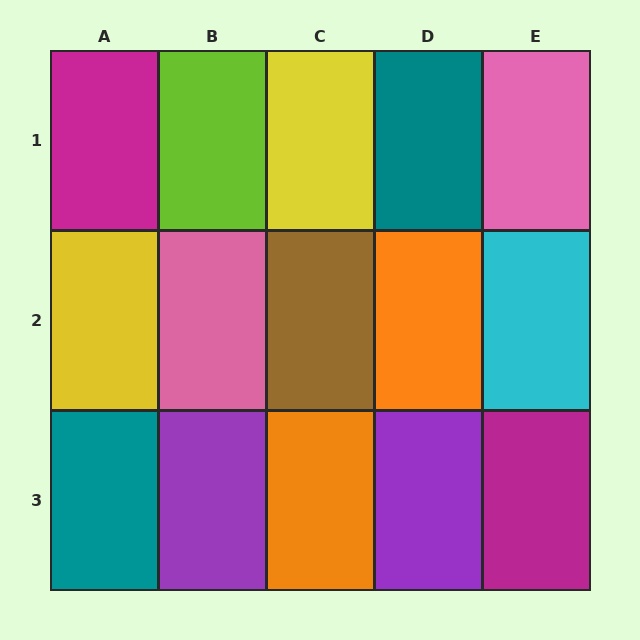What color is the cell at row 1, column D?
Teal.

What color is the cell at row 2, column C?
Brown.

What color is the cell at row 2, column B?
Pink.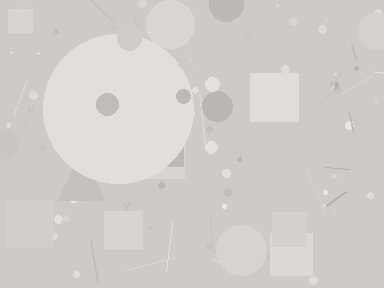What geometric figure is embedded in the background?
A circle is embedded in the background.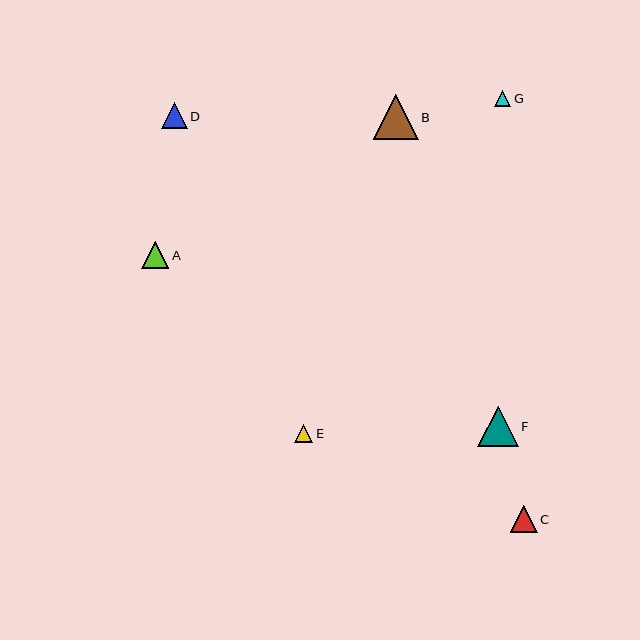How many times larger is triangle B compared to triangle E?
Triangle B is approximately 2.5 times the size of triangle E.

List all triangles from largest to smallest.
From largest to smallest: B, F, C, A, D, E, G.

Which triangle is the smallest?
Triangle G is the smallest with a size of approximately 16 pixels.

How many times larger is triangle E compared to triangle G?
Triangle E is approximately 1.1 times the size of triangle G.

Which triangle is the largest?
Triangle B is the largest with a size of approximately 45 pixels.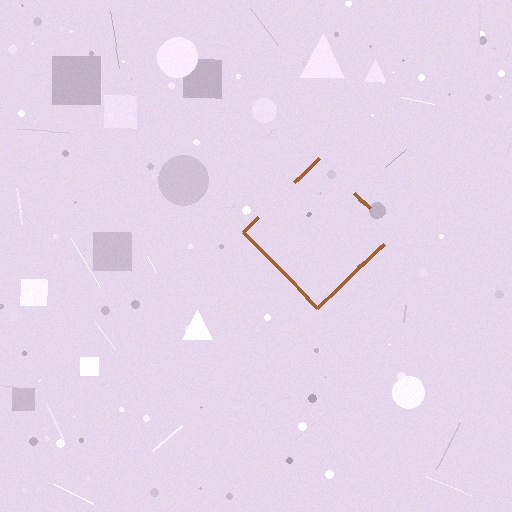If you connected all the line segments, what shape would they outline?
They would outline a diamond.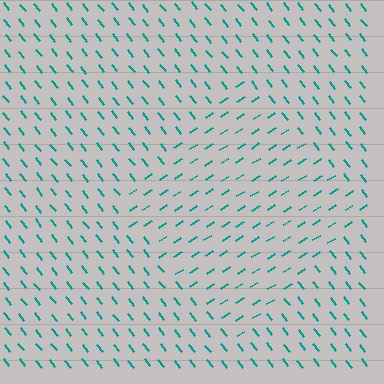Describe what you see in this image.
The image is filled with small teal line segments. A diamond region in the image has lines oriented differently from the surrounding lines, creating a visible texture boundary.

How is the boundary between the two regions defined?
The boundary is defined purely by a change in line orientation (approximately 85 degrees difference). All lines are the same color and thickness.